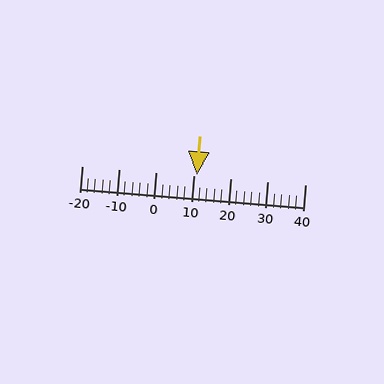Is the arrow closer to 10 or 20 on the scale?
The arrow is closer to 10.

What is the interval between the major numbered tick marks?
The major tick marks are spaced 10 units apart.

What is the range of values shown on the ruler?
The ruler shows values from -20 to 40.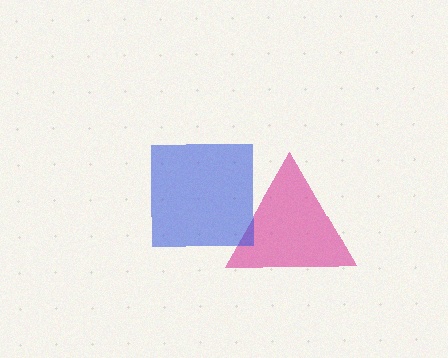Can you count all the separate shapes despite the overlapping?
Yes, there are 2 separate shapes.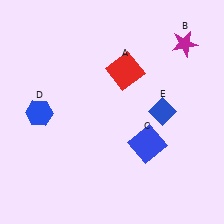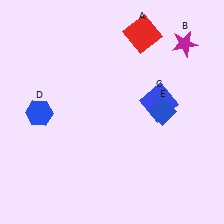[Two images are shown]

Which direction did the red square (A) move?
The red square (A) moved up.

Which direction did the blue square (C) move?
The blue square (C) moved up.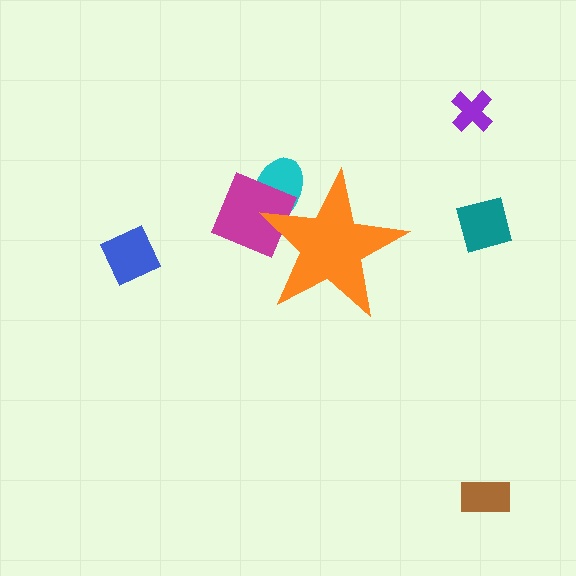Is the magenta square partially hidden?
Yes, the magenta square is partially hidden behind the orange star.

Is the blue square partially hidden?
No, the blue square is fully visible.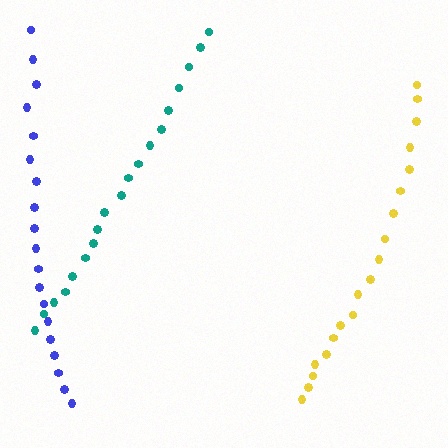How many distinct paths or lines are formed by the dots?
There are 3 distinct paths.